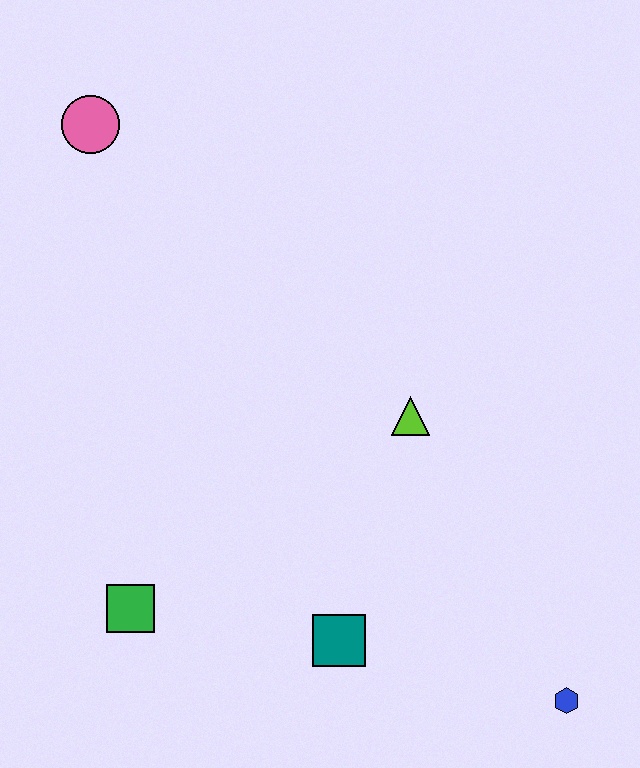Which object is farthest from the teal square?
The pink circle is farthest from the teal square.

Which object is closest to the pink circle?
The lime triangle is closest to the pink circle.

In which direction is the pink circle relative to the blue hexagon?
The pink circle is above the blue hexagon.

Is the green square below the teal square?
No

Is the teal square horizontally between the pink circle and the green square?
No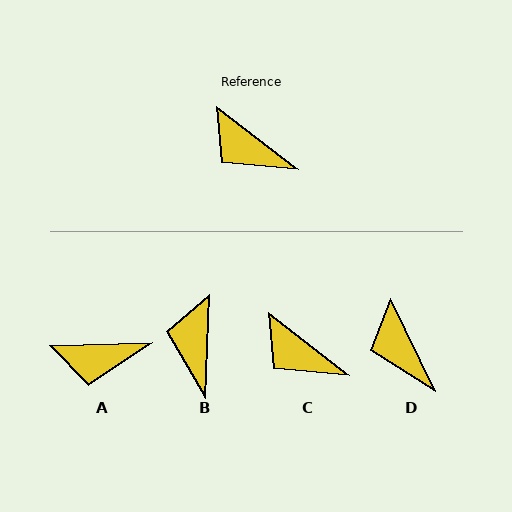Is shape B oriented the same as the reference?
No, it is off by about 54 degrees.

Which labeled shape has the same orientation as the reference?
C.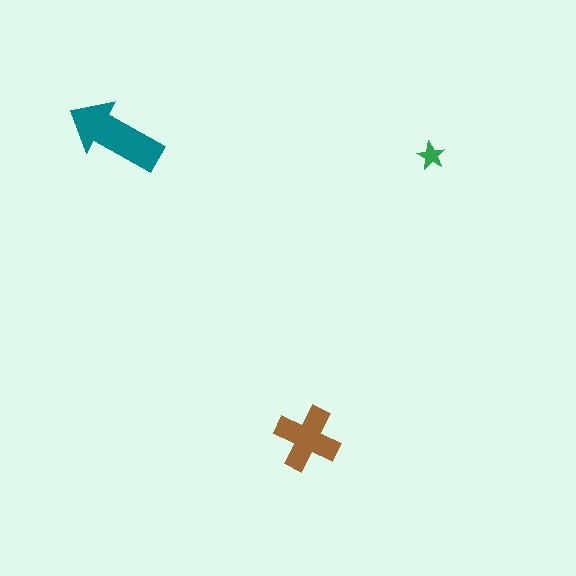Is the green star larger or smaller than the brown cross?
Smaller.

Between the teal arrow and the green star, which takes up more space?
The teal arrow.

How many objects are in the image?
There are 3 objects in the image.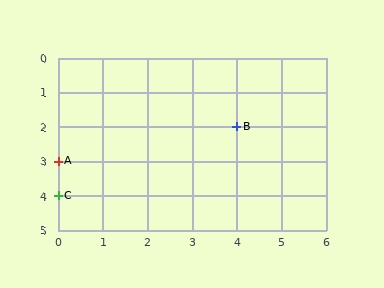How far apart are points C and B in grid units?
Points C and B are 4 columns and 2 rows apart (about 4.5 grid units diagonally).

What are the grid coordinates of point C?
Point C is at grid coordinates (0, 4).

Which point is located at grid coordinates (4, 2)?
Point B is at (4, 2).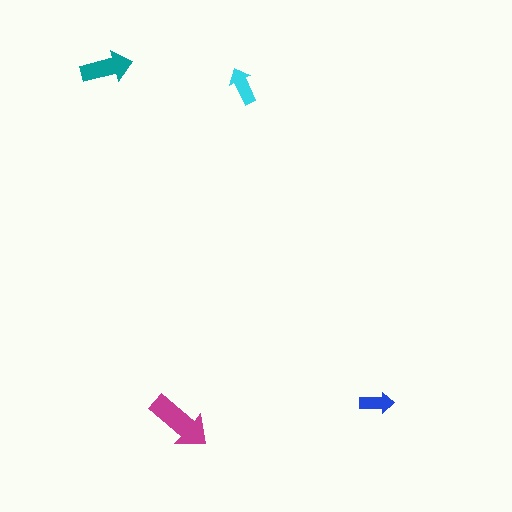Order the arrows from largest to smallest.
the magenta one, the teal one, the cyan one, the blue one.